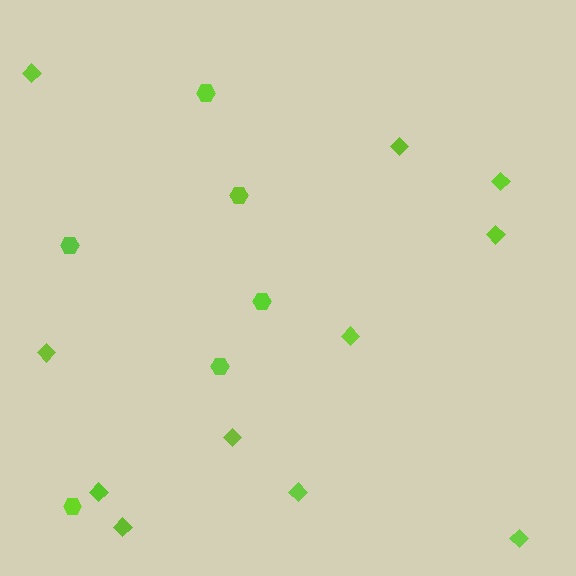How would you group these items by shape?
There are 2 groups: one group of diamonds (11) and one group of hexagons (6).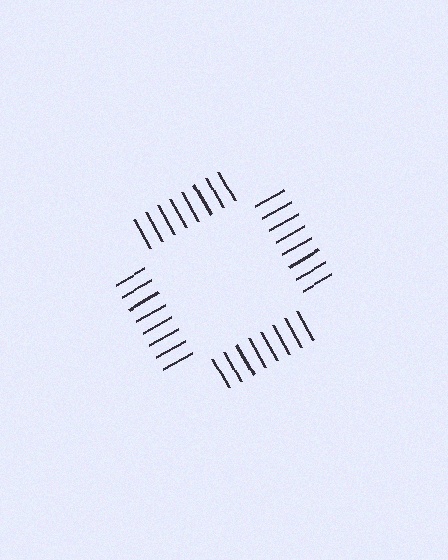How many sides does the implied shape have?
4 sides — the line-ends trace a square.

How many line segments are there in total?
32 — 8 along each of the 4 edges.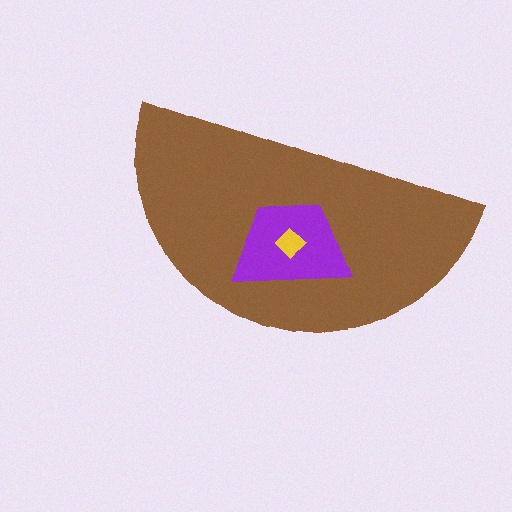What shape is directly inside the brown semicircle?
The purple trapezoid.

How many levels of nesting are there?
3.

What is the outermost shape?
The brown semicircle.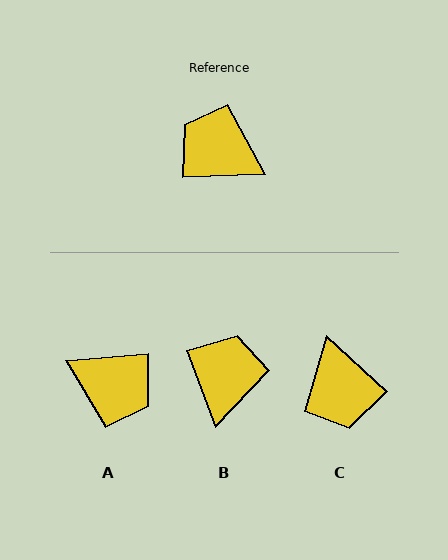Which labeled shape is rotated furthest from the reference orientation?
A, about 178 degrees away.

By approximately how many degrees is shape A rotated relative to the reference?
Approximately 178 degrees clockwise.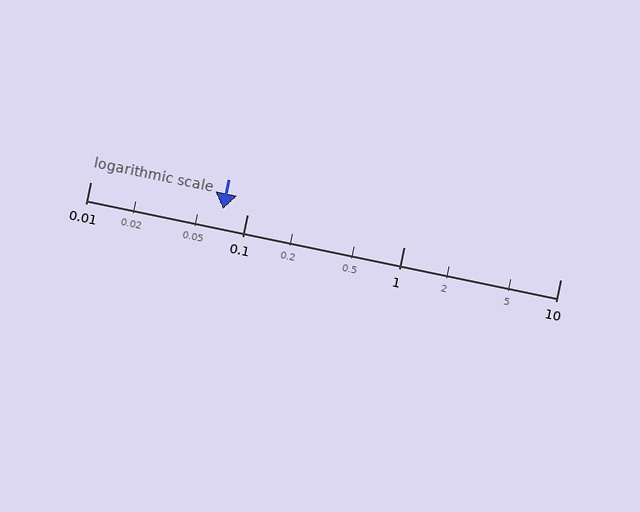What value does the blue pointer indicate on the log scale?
The pointer indicates approximately 0.07.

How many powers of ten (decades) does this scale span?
The scale spans 3 decades, from 0.01 to 10.